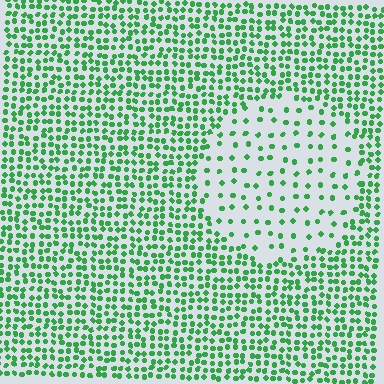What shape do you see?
I see a circle.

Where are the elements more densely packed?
The elements are more densely packed outside the circle boundary.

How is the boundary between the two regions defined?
The boundary is defined by a change in element density (approximately 2.7x ratio). All elements are the same color, size, and shape.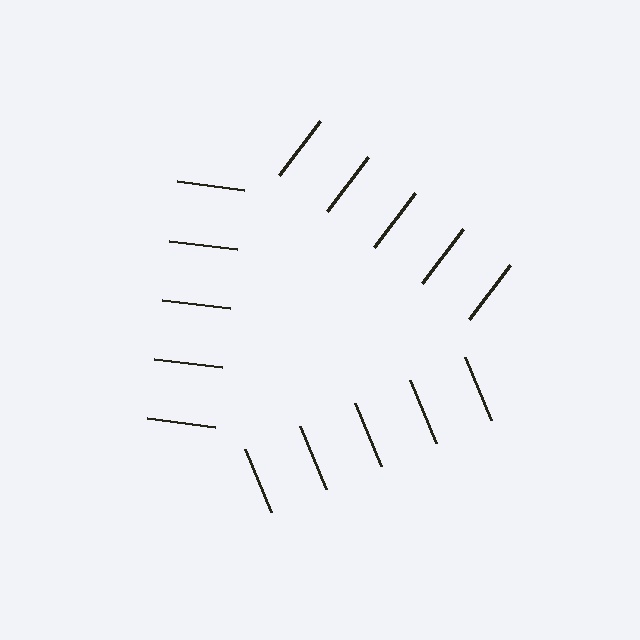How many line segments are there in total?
15 — 5 along each of the 3 edges.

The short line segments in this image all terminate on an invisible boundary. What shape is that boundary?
An illusory triangle — the line segments terminate on its edges but no continuous stroke is drawn.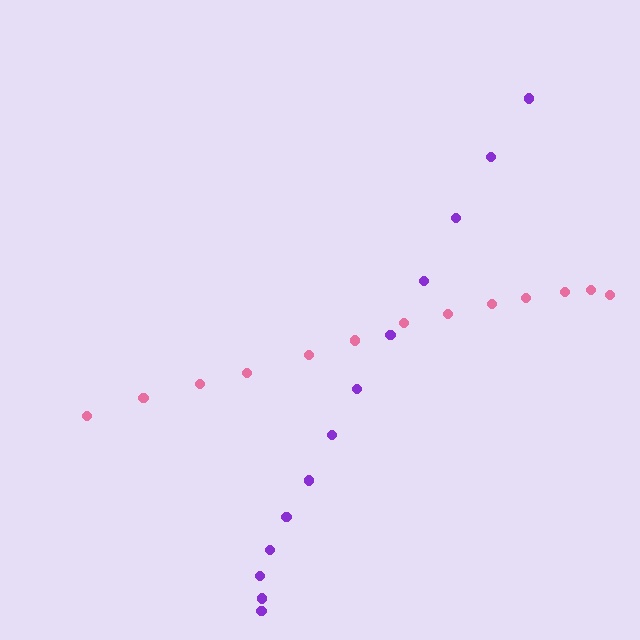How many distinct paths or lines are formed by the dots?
There are 2 distinct paths.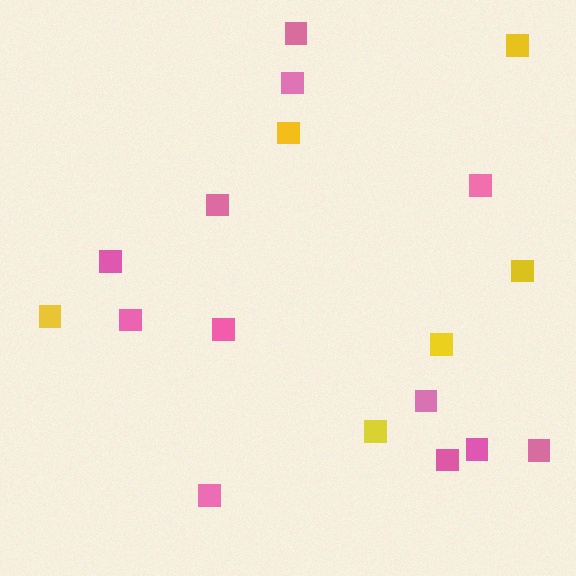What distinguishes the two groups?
There are 2 groups: one group of yellow squares (6) and one group of pink squares (12).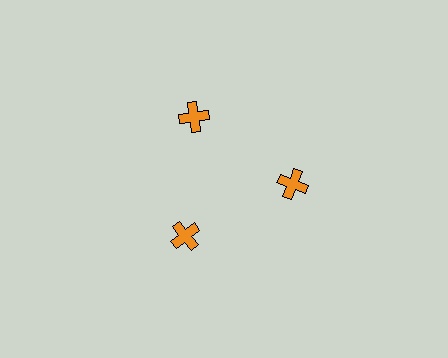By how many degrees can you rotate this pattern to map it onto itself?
The pattern maps onto itself every 120 degrees of rotation.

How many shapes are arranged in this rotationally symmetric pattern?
There are 3 shapes, arranged in 3 groups of 1.